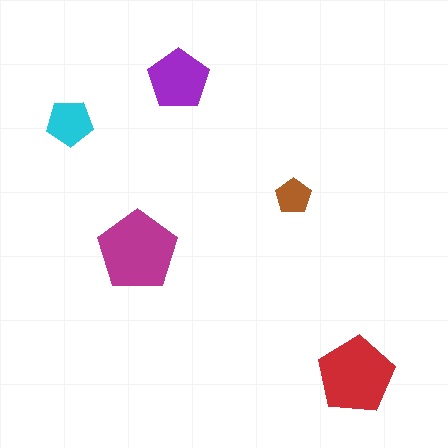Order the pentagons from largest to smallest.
the magenta one, the red one, the purple one, the cyan one, the brown one.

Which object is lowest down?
The red pentagon is bottommost.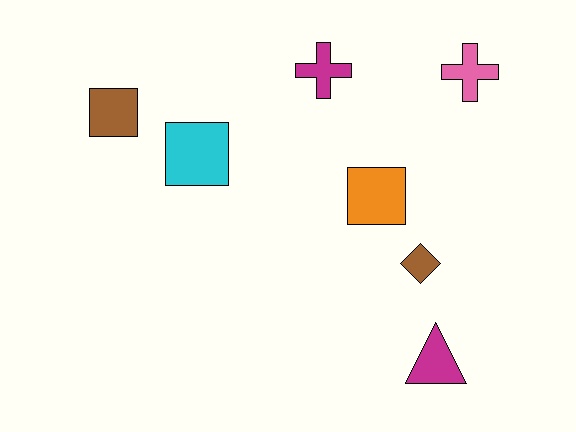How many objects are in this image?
There are 7 objects.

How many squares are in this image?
There are 3 squares.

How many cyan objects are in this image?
There is 1 cyan object.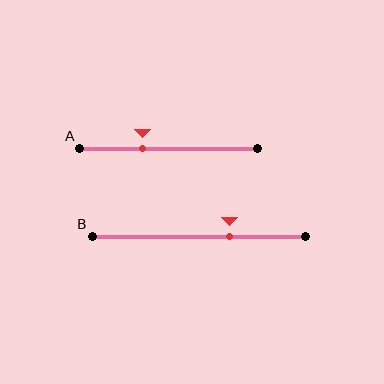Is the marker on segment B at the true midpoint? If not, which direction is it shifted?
No, the marker on segment B is shifted to the right by about 14% of the segment length.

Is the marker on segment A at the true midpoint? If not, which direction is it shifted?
No, the marker on segment A is shifted to the left by about 15% of the segment length.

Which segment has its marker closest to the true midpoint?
Segment B has its marker closest to the true midpoint.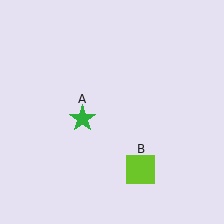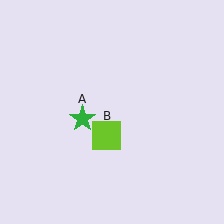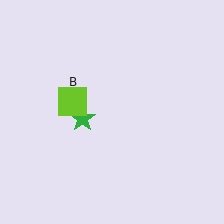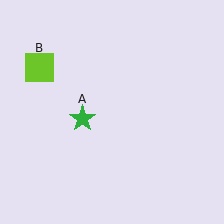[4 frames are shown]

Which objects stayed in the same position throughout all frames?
Green star (object A) remained stationary.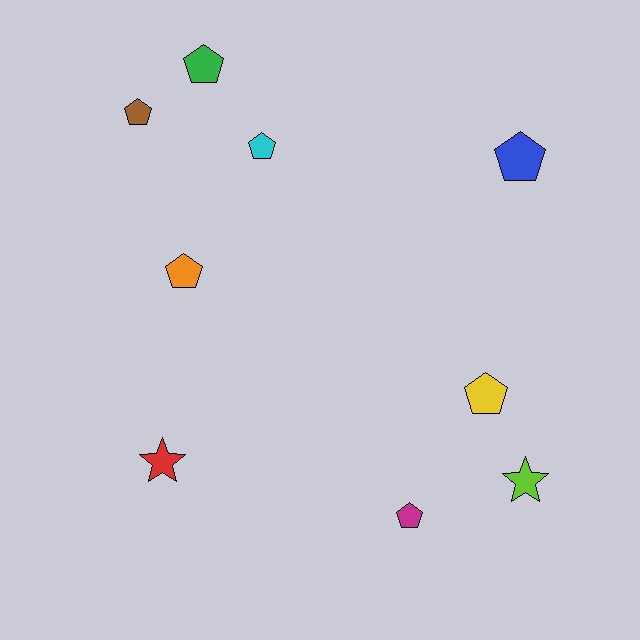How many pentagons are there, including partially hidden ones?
There are 7 pentagons.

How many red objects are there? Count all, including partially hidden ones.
There is 1 red object.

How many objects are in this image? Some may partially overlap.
There are 9 objects.